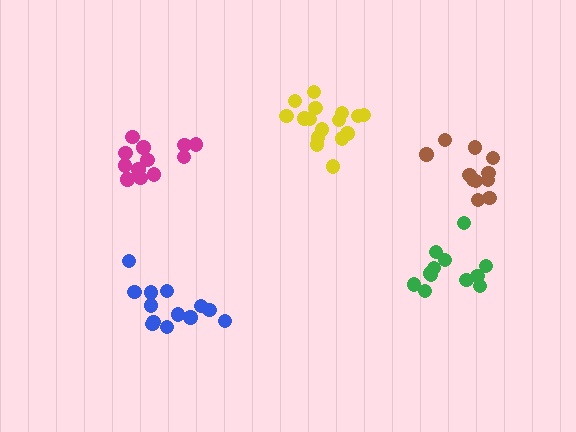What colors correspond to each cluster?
The clusters are colored: blue, magenta, yellow, brown, green.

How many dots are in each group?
Group 1: 13 dots, Group 2: 12 dots, Group 3: 16 dots, Group 4: 11 dots, Group 5: 12 dots (64 total).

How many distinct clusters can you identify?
There are 5 distinct clusters.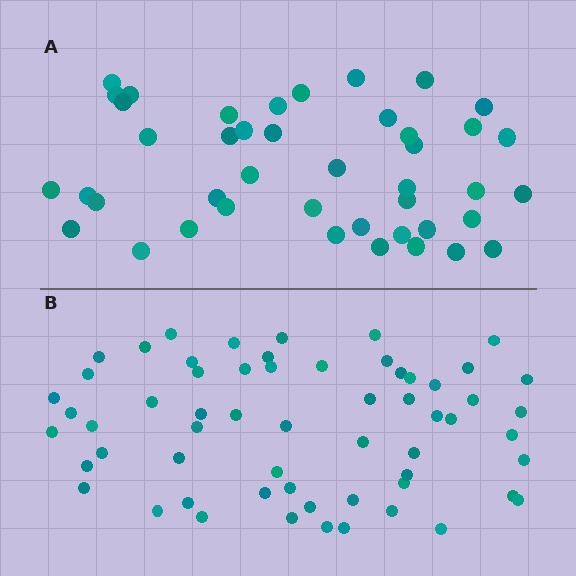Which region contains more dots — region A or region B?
Region B (the bottom region) has more dots.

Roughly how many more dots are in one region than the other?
Region B has approximately 15 more dots than region A.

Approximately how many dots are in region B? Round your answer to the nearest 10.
About 60 dots.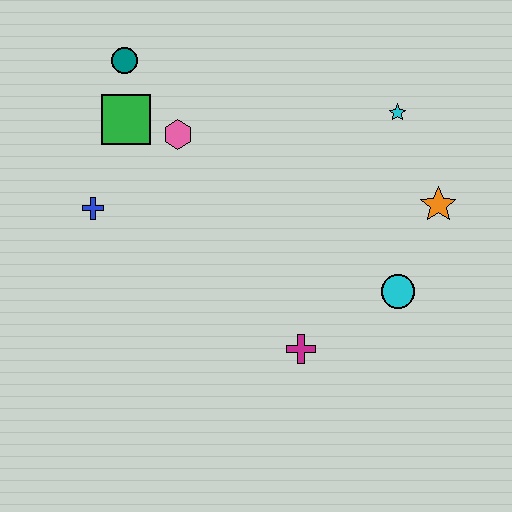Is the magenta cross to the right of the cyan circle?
No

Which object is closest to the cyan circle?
The orange star is closest to the cyan circle.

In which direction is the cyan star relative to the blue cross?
The cyan star is to the right of the blue cross.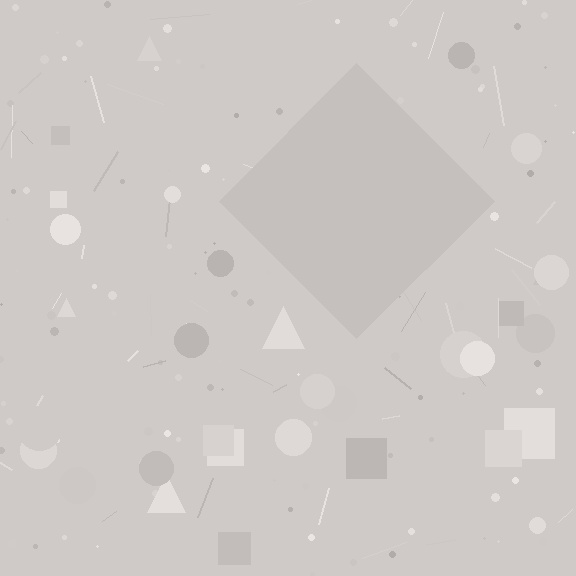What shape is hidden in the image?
A diamond is hidden in the image.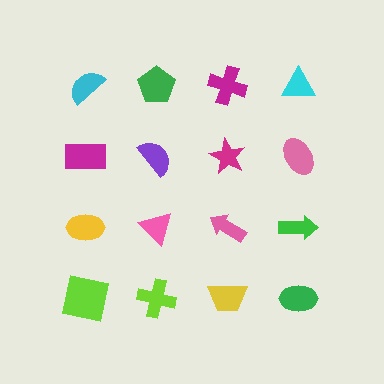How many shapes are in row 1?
4 shapes.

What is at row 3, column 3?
A pink arrow.